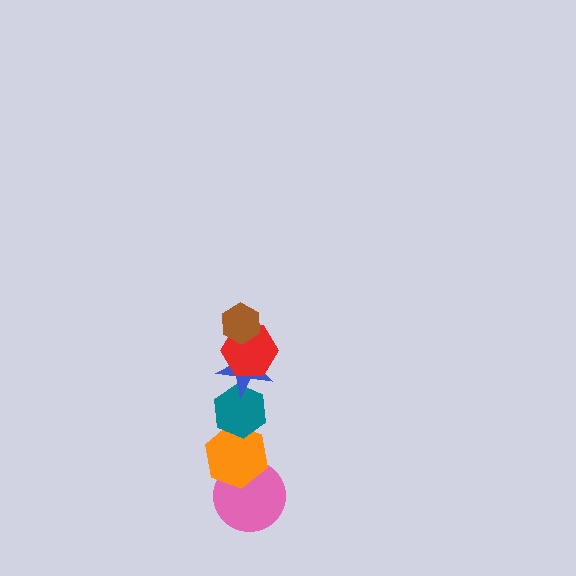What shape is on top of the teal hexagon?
The blue star is on top of the teal hexagon.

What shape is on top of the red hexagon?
The brown hexagon is on top of the red hexagon.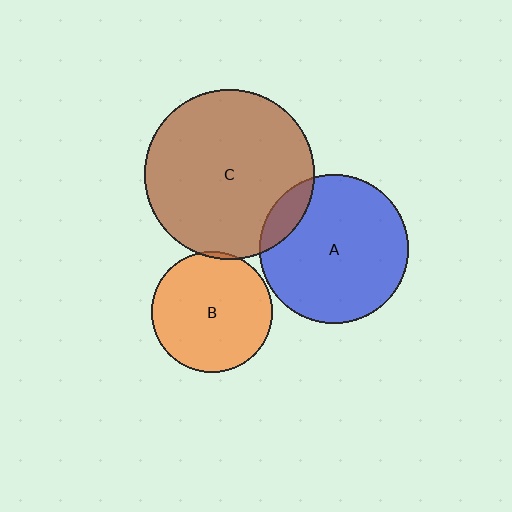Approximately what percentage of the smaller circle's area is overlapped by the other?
Approximately 10%.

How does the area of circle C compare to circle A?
Approximately 1.3 times.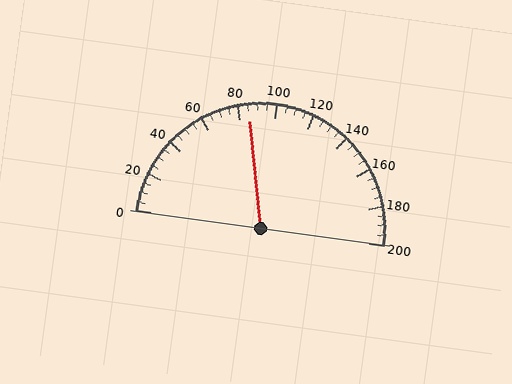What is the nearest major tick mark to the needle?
The nearest major tick mark is 80.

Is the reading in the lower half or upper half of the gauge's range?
The reading is in the lower half of the range (0 to 200).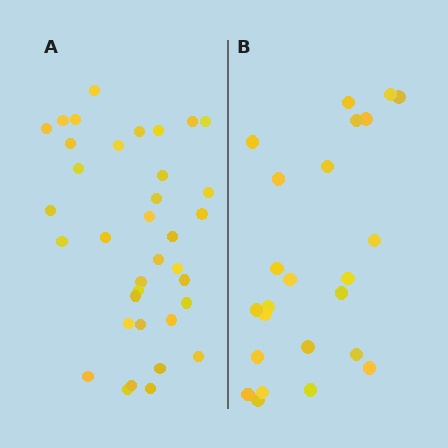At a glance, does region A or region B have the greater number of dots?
Region A (the left region) has more dots.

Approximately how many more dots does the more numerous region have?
Region A has roughly 12 or so more dots than region B.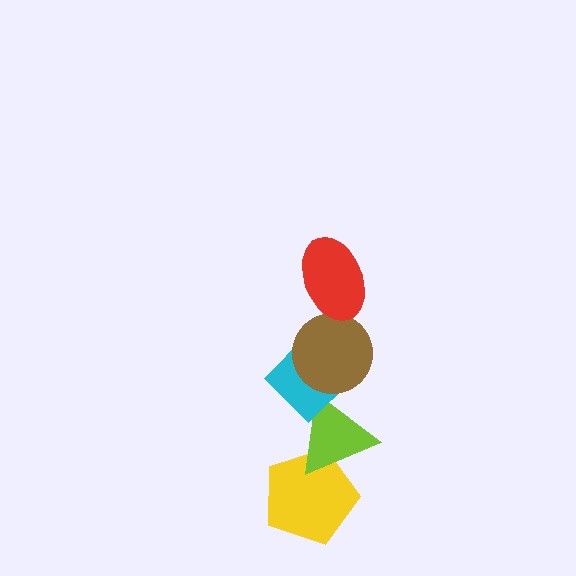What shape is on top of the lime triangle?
The cyan diamond is on top of the lime triangle.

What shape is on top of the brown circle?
The red ellipse is on top of the brown circle.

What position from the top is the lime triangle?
The lime triangle is 4th from the top.